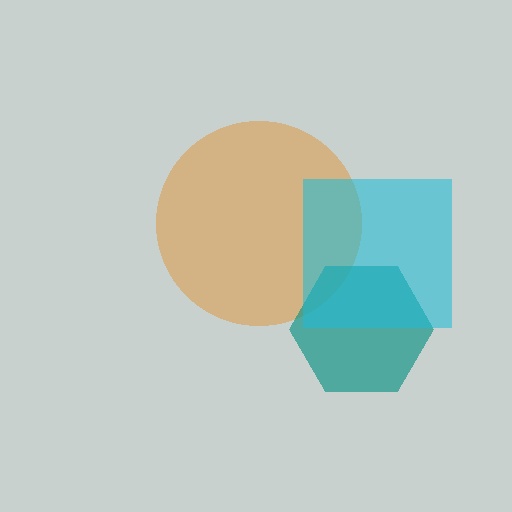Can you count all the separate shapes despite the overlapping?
Yes, there are 3 separate shapes.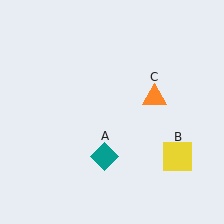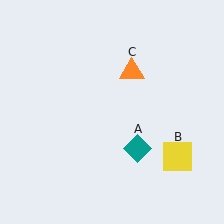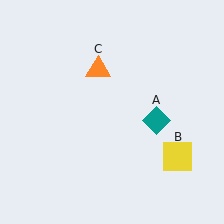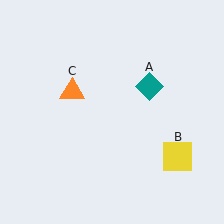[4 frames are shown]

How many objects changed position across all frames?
2 objects changed position: teal diamond (object A), orange triangle (object C).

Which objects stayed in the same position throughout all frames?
Yellow square (object B) remained stationary.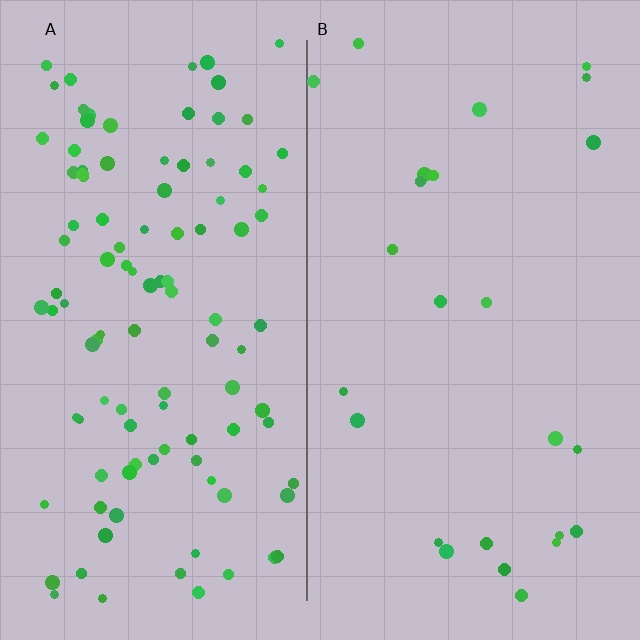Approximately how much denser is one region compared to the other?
Approximately 4.3× — region A over region B.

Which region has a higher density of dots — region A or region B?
A (the left).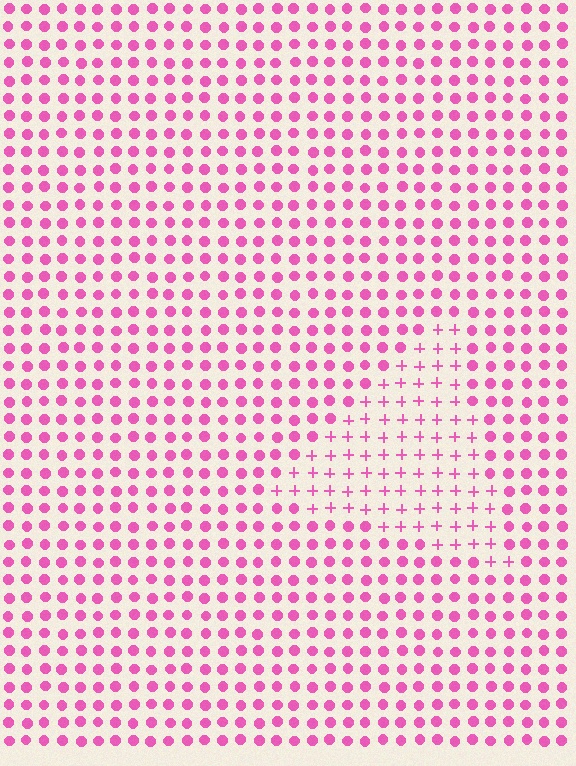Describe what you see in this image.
The image is filled with small pink elements arranged in a uniform grid. A triangle-shaped region contains plus signs, while the surrounding area contains circles. The boundary is defined purely by the change in element shape.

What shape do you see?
I see a triangle.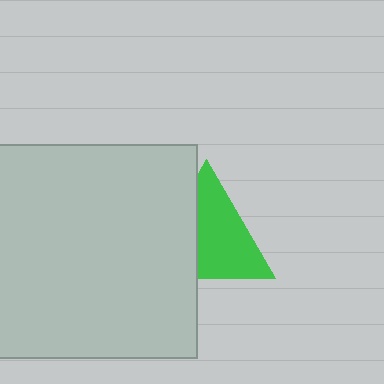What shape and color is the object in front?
The object in front is a light gray square.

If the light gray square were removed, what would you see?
You would see the complete green triangle.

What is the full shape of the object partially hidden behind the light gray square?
The partially hidden object is a green triangle.